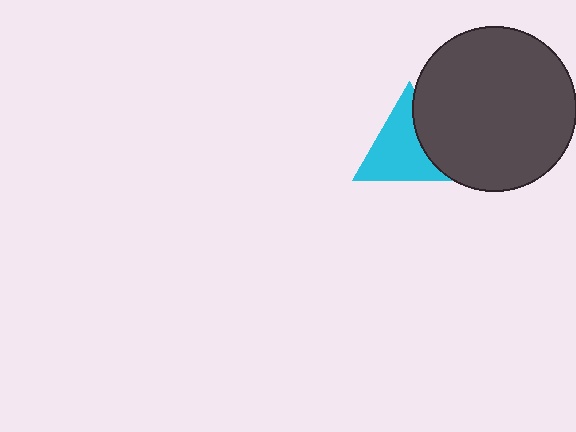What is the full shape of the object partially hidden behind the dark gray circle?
The partially hidden object is a cyan triangle.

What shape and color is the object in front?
The object in front is a dark gray circle.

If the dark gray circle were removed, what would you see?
You would see the complete cyan triangle.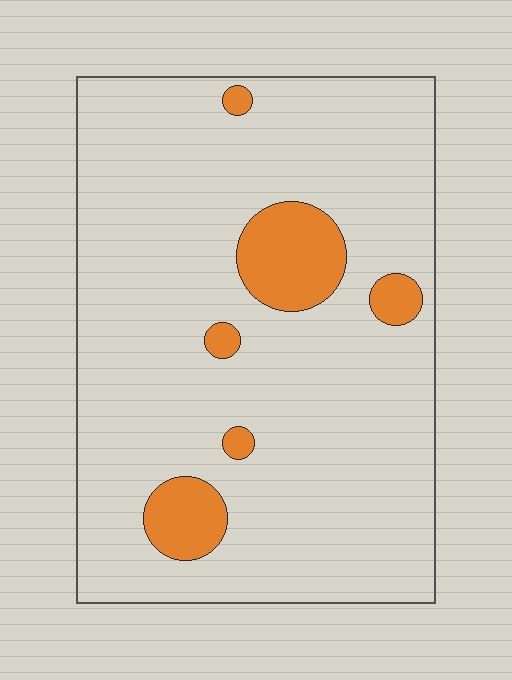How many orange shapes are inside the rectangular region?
6.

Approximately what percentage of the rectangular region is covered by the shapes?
Approximately 10%.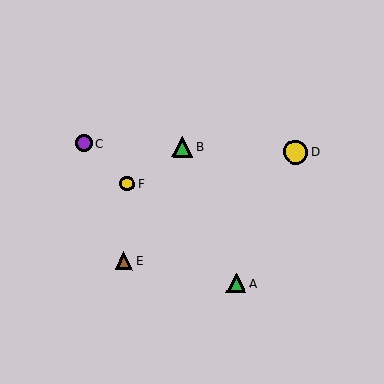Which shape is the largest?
The yellow circle (labeled D) is the largest.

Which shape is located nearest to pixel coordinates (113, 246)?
The brown triangle (labeled E) at (124, 261) is nearest to that location.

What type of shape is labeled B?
Shape B is a green triangle.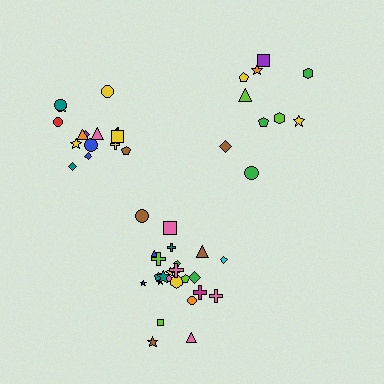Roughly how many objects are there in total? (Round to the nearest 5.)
Roughly 55 objects in total.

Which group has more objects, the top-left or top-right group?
The top-left group.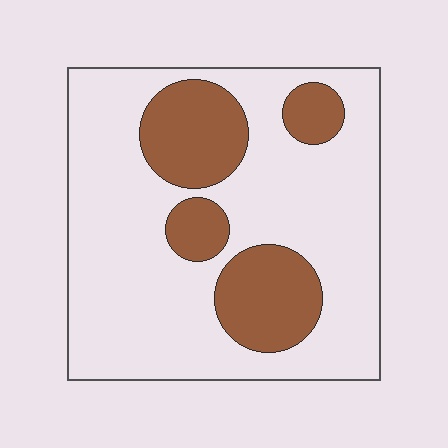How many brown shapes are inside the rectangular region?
4.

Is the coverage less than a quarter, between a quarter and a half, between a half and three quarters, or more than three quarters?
Between a quarter and a half.